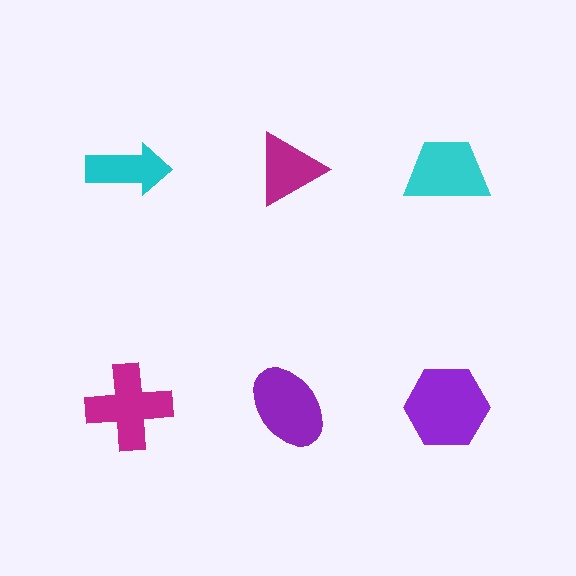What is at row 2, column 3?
A purple hexagon.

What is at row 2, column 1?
A magenta cross.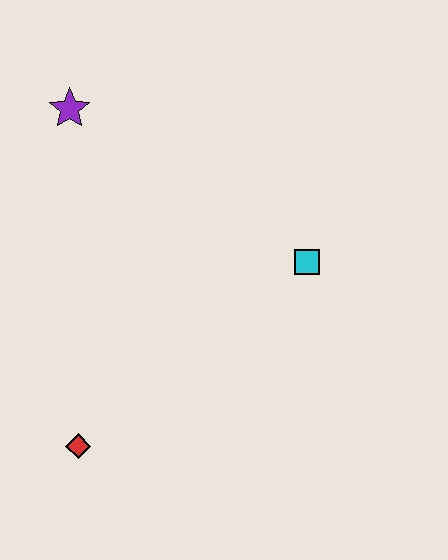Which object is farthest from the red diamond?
The purple star is farthest from the red diamond.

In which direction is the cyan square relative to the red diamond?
The cyan square is to the right of the red diamond.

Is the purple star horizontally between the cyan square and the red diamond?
No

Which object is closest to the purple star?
The cyan square is closest to the purple star.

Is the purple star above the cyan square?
Yes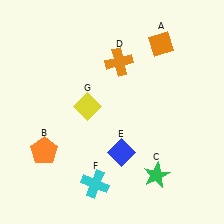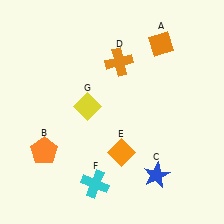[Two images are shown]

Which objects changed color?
C changed from green to blue. E changed from blue to orange.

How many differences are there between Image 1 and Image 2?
There are 2 differences between the two images.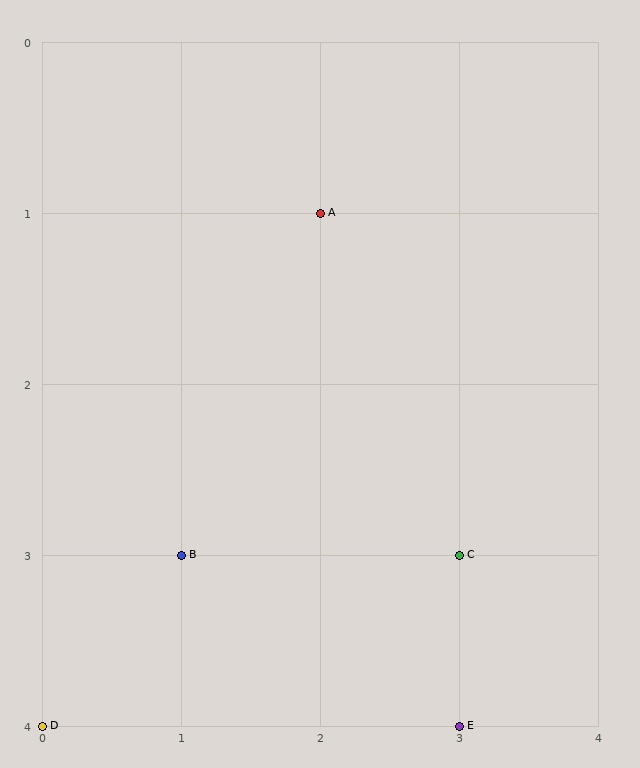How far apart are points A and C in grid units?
Points A and C are 1 column and 2 rows apart (about 2.2 grid units diagonally).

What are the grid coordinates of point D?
Point D is at grid coordinates (0, 4).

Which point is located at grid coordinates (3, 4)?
Point E is at (3, 4).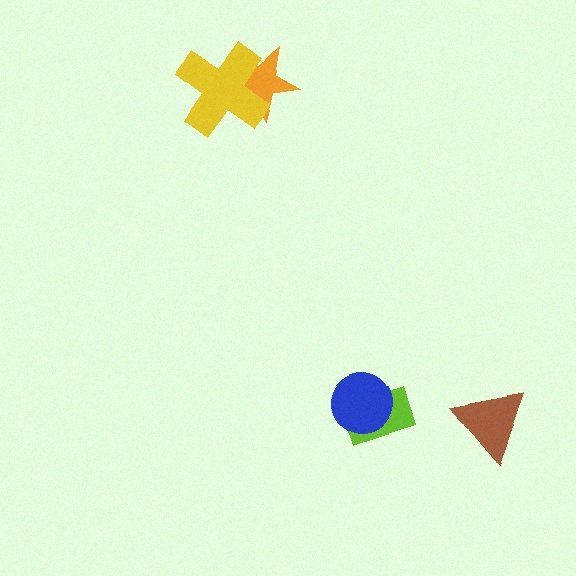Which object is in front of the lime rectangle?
The blue circle is in front of the lime rectangle.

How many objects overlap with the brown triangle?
0 objects overlap with the brown triangle.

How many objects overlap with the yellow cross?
1 object overlaps with the yellow cross.